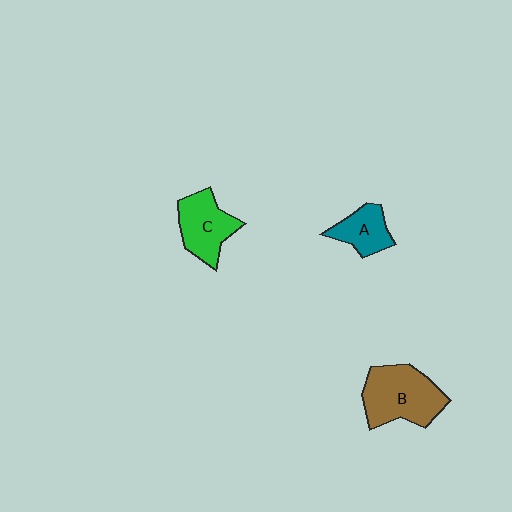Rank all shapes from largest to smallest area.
From largest to smallest: B (brown), C (green), A (teal).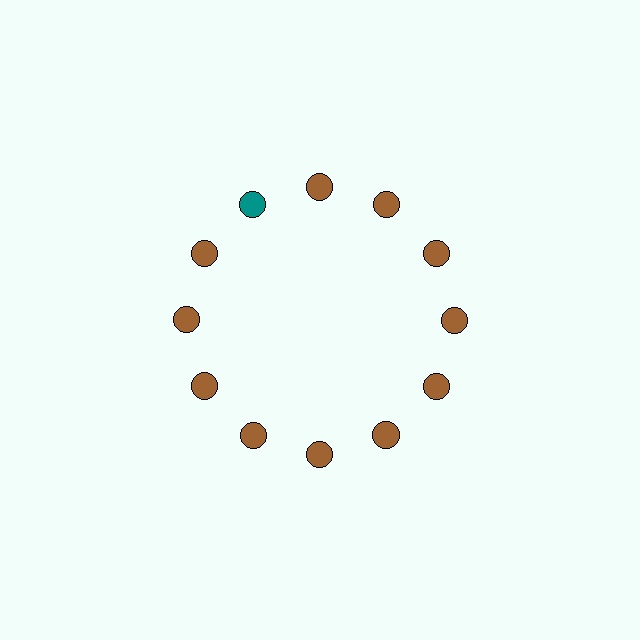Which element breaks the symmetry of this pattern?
The teal circle at roughly the 11 o'clock position breaks the symmetry. All other shapes are brown circles.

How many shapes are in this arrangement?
There are 12 shapes arranged in a ring pattern.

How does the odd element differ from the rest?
It has a different color: teal instead of brown.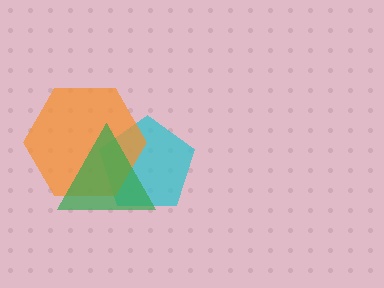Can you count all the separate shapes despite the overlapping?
Yes, there are 3 separate shapes.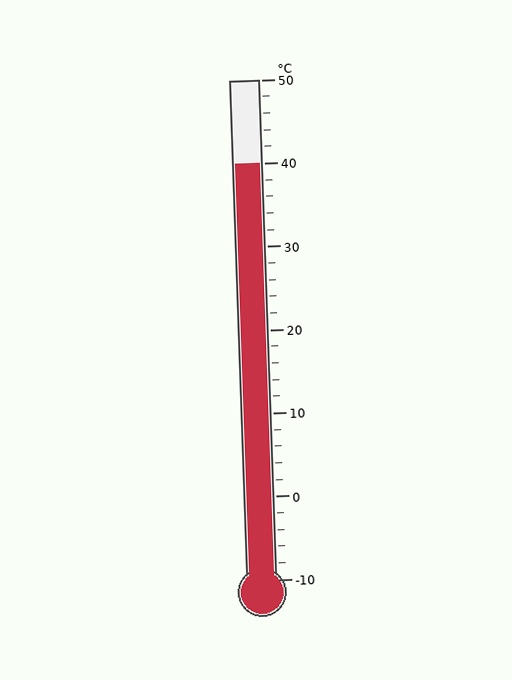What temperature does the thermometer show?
The thermometer shows approximately 40°C.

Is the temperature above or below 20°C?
The temperature is above 20°C.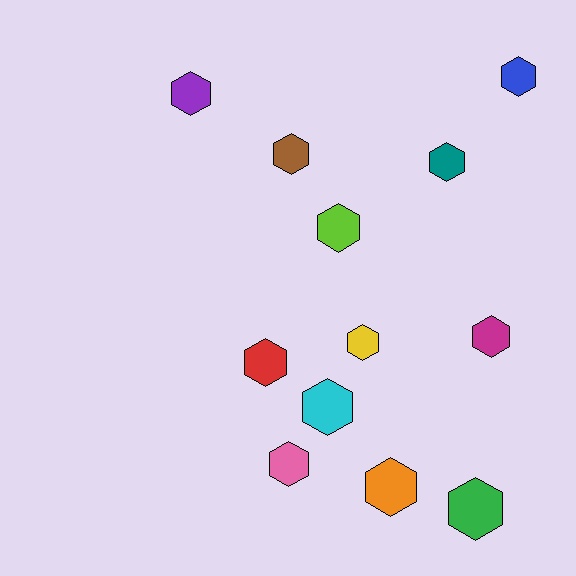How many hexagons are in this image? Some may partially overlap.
There are 12 hexagons.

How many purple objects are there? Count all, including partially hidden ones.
There is 1 purple object.